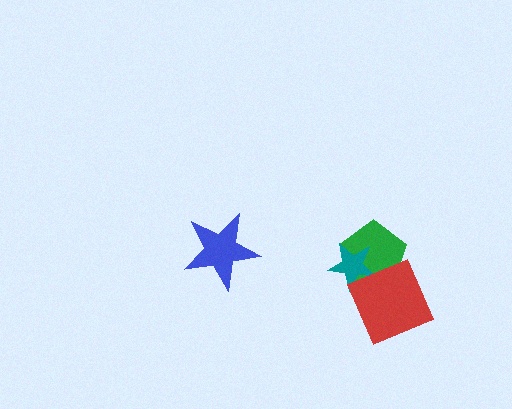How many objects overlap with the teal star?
2 objects overlap with the teal star.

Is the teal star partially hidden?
Yes, it is partially covered by another shape.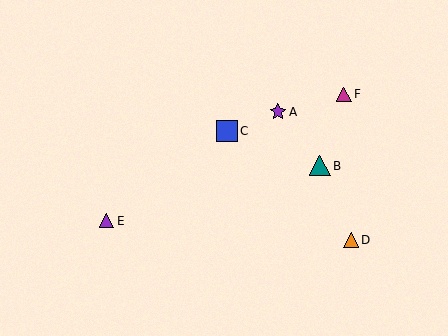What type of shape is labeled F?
Shape F is a magenta triangle.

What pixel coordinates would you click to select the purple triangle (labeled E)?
Click at (107, 221) to select the purple triangle E.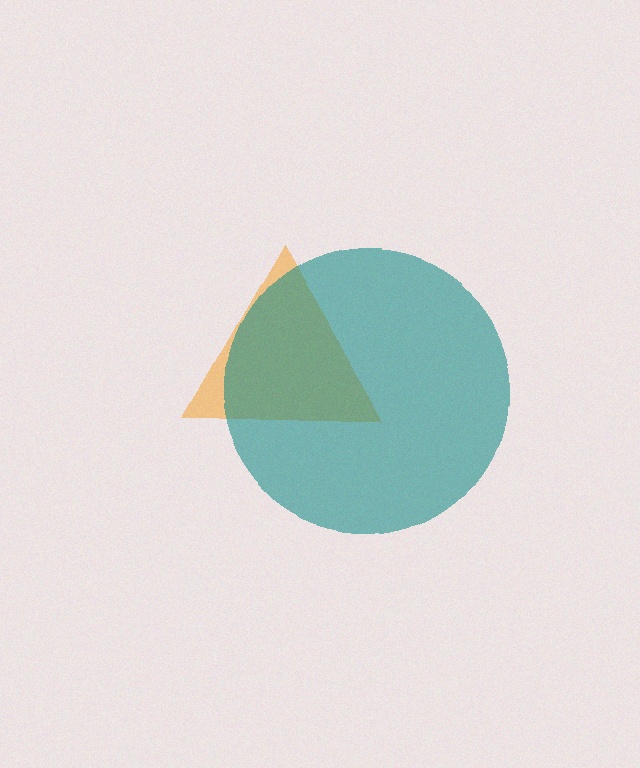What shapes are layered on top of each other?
The layered shapes are: an orange triangle, a teal circle.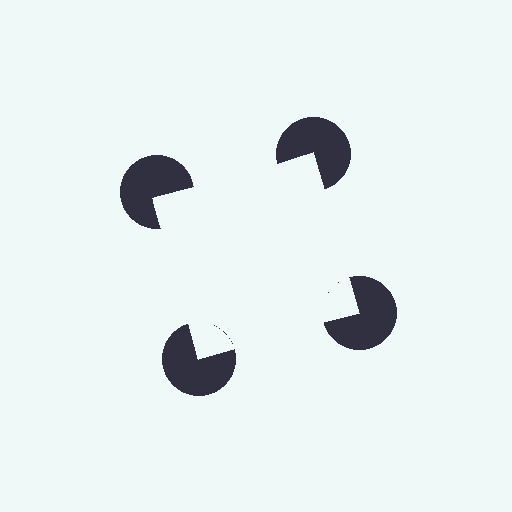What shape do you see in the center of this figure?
An illusory square — its edges are inferred from the aligned wedge cuts in the pac-man discs, not physically drawn.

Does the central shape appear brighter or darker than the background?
It typically appears slightly brighter than the background, even though no actual brightness change is drawn.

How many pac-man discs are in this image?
There are 4 — one at each vertex of the illusory square.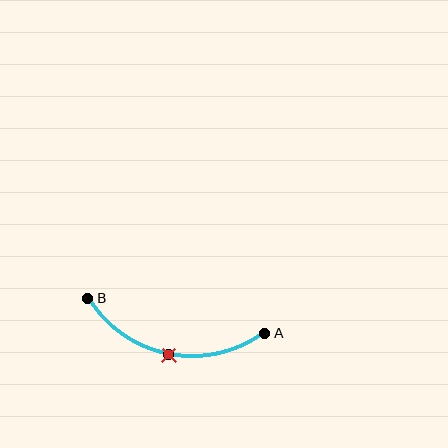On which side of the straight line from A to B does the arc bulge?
The arc bulges below the straight line connecting A and B.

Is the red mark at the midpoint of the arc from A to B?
Yes. The red mark lies on the arc at equal arc-length from both A and B — it is the arc midpoint.